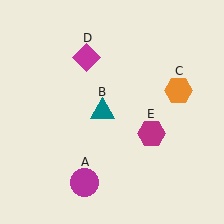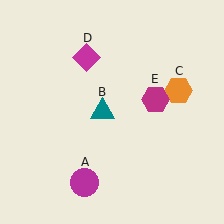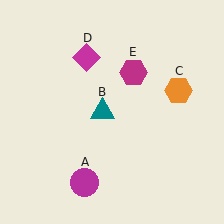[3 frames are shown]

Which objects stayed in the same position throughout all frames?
Magenta circle (object A) and teal triangle (object B) and orange hexagon (object C) and magenta diamond (object D) remained stationary.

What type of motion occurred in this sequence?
The magenta hexagon (object E) rotated counterclockwise around the center of the scene.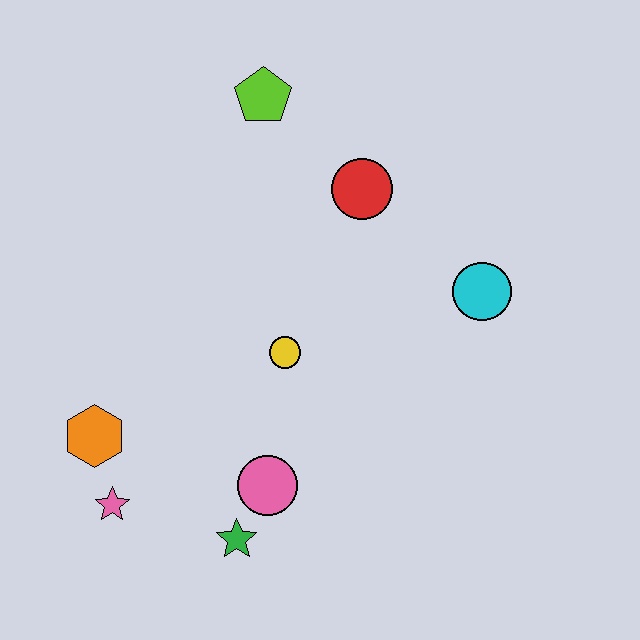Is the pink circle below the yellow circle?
Yes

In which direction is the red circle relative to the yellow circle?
The red circle is above the yellow circle.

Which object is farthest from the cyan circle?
The pink star is farthest from the cyan circle.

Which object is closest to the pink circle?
The green star is closest to the pink circle.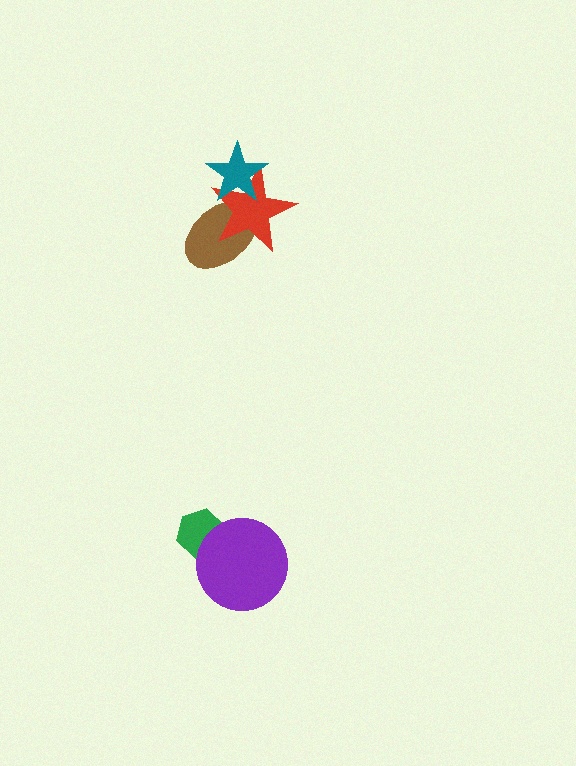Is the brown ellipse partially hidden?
Yes, it is partially covered by another shape.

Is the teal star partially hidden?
No, no other shape covers it.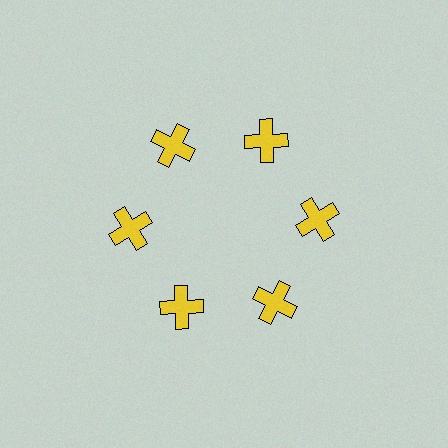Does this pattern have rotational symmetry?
Yes, this pattern has 6-fold rotational symmetry. It looks the same after rotating 60 degrees around the center.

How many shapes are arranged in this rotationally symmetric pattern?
There are 6 shapes, arranged in 6 groups of 1.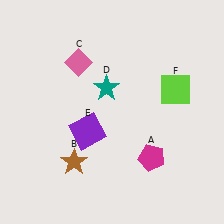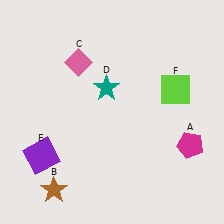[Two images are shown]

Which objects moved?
The objects that moved are: the magenta pentagon (A), the brown star (B), the purple square (E).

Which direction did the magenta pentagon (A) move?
The magenta pentagon (A) moved right.